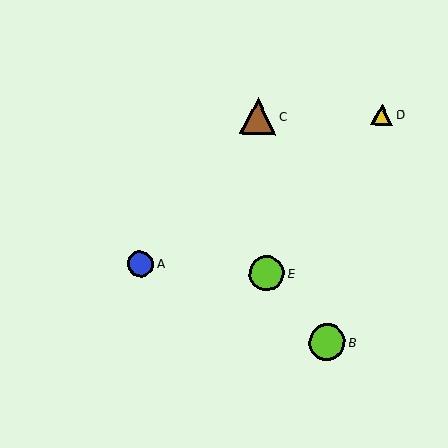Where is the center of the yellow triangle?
The center of the yellow triangle is at (382, 115).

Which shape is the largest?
The lime circle (labeled B) is the largest.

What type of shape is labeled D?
Shape D is a yellow triangle.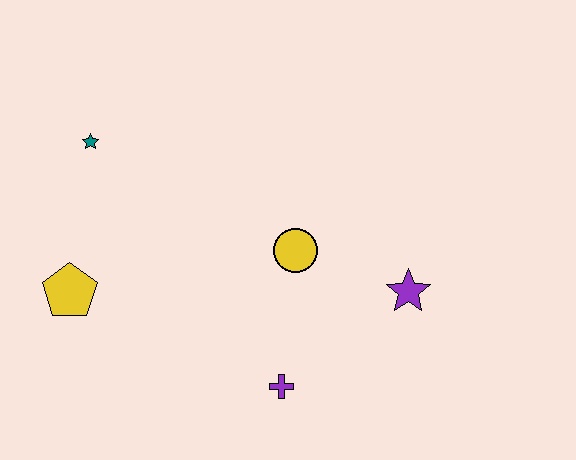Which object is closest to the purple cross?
The yellow circle is closest to the purple cross.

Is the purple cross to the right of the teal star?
Yes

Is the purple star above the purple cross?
Yes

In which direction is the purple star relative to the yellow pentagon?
The purple star is to the right of the yellow pentagon.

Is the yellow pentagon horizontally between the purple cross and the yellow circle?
No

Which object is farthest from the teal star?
The purple star is farthest from the teal star.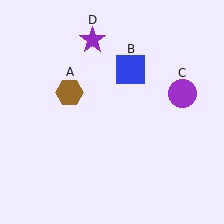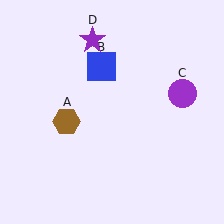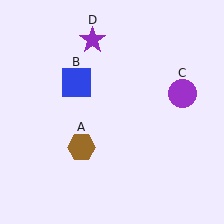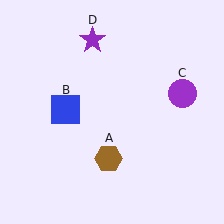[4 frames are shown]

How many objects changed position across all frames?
2 objects changed position: brown hexagon (object A), blue square (object B).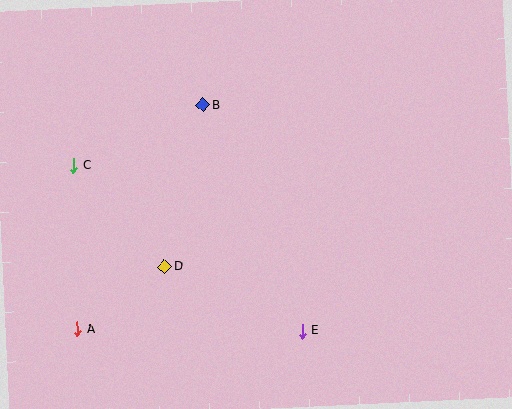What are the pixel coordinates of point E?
Point E is at (302, 331).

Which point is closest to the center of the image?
Point D at (164, 266) is closest to the center.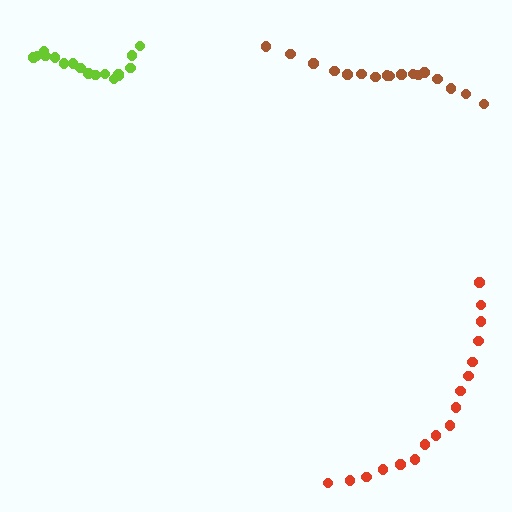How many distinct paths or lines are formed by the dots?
There are 3 distinct paths.